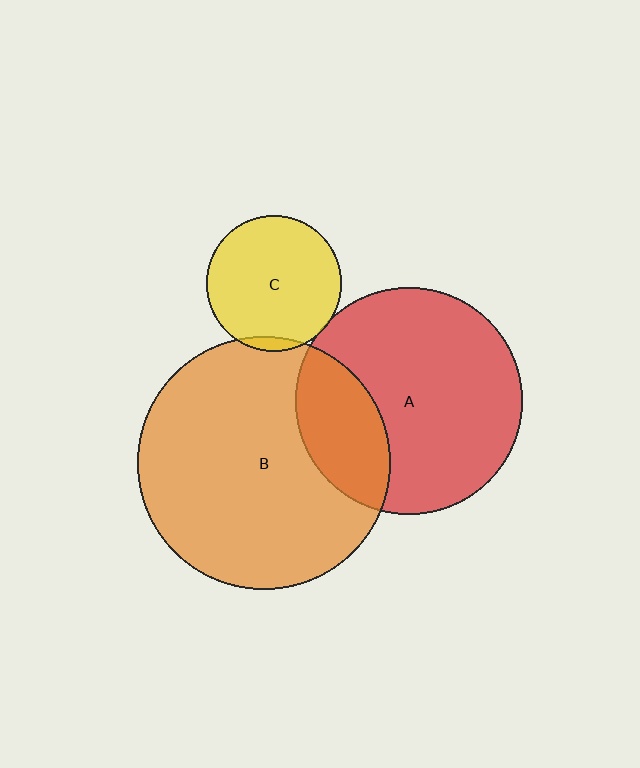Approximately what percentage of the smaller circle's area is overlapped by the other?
Approximately 5%.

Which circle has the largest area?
Circle B (orange).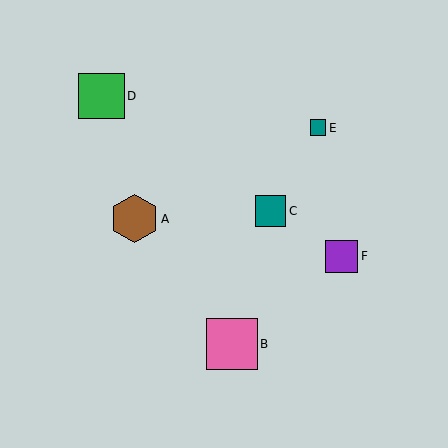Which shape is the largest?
The pink square (labeled B) is the largest.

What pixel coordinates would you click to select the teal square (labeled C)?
Click at (271, 211) to select the teal square C.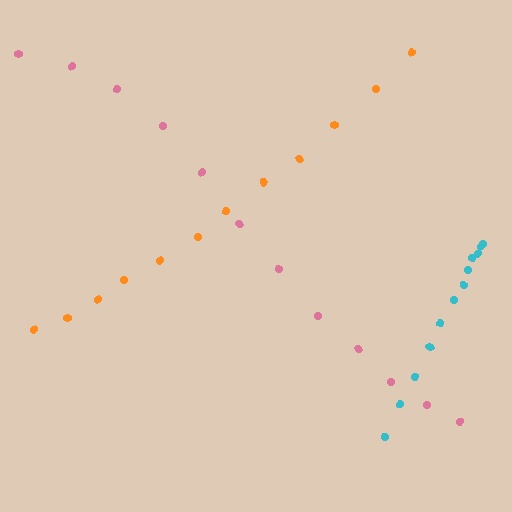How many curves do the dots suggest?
There are 3 distinct paths.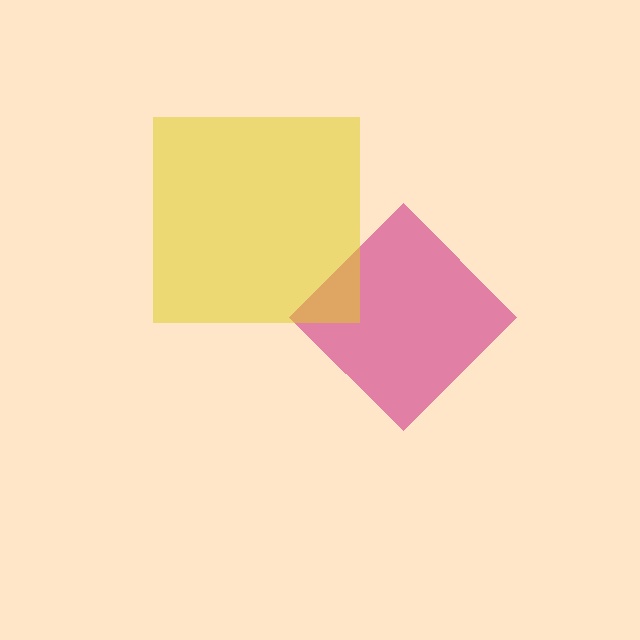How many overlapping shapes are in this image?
There are 2 overlapping shapes in the image.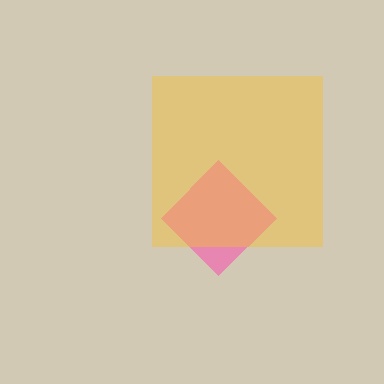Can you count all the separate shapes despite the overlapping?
Yes, there are 2 separate shapes.